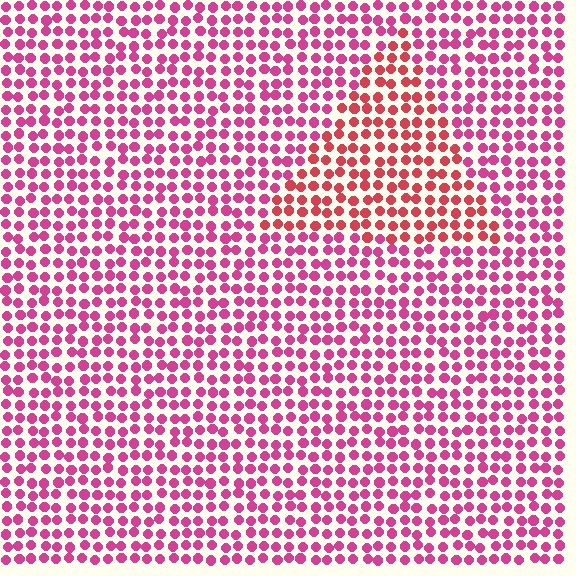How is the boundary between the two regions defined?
The boundary is defined purely by a slight shift in hue (about 28 degrees). Spacing, size, and orientation are identical on both sides.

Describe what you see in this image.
The image is filled with small magenta elements in a uniform arrangement. A triangle-shaped region is visible where the elements are tinted to a slightly different hue, forming a subtle color boundary.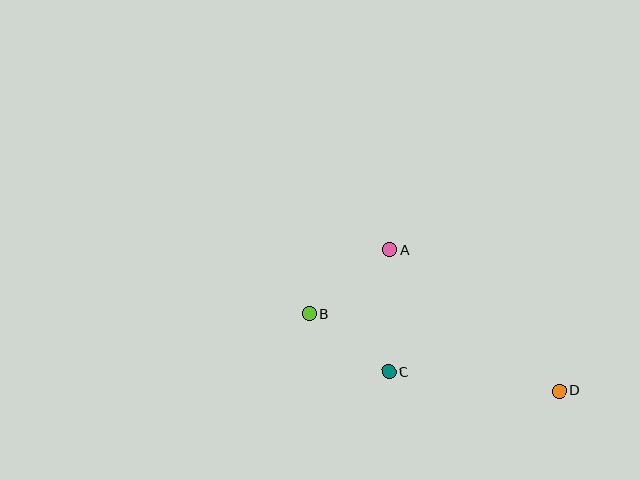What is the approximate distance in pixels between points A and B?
The distance between A and B is approximately 103 pixels.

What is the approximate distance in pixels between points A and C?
The distance between A and C is approximately 122 pixels.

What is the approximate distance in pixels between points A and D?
The distance between A and D is approximately 221 pixels.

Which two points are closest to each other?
Points B and C are closest to each other.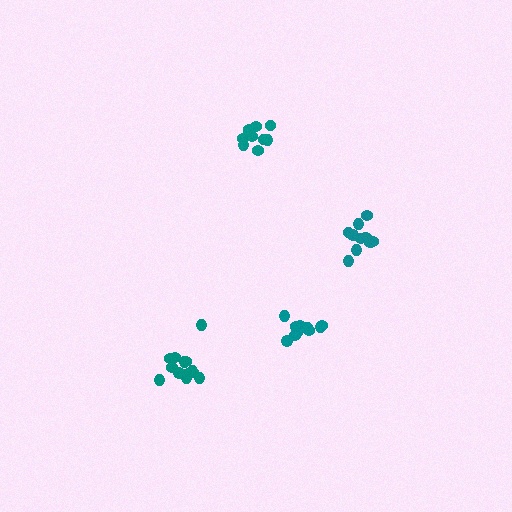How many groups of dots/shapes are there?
There are 4 groups.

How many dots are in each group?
Group 1: 10 dots, Group 2: 12 dots, Group 3: 11 dots, Group 4: 15 dots (48 total).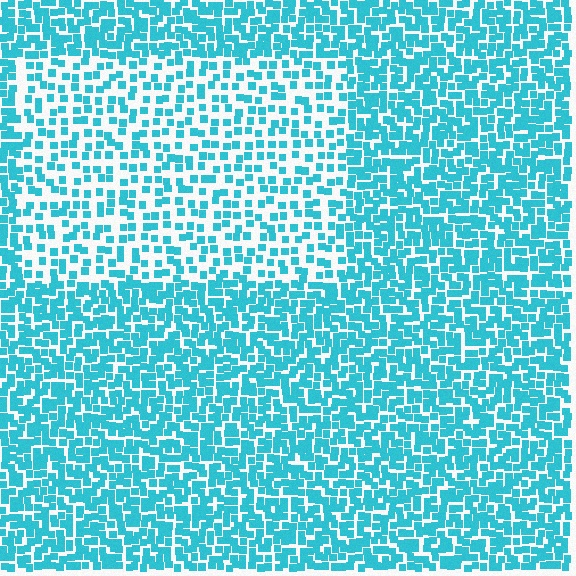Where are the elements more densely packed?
The elements are more densely packed outside the rectangle boundary.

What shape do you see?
I see a rectangle.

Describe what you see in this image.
The image contains small cyan elements arranged at two different densities. A rectangle-shaped region is visible where the elements are less densely packed than the surrounding area.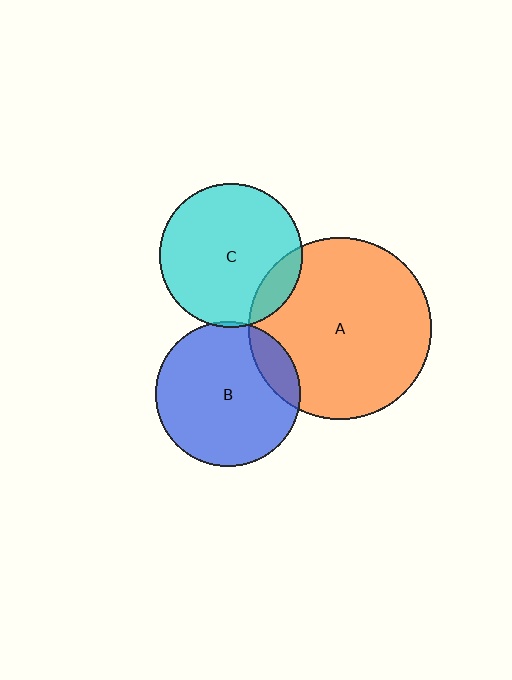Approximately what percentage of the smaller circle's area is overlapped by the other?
Approximately 5%.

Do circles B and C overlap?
Yes.